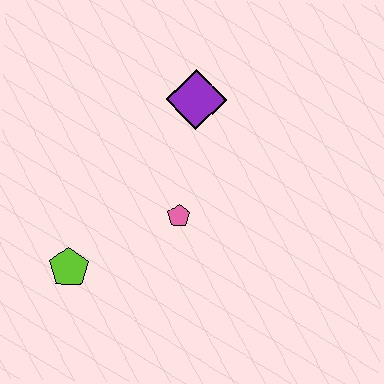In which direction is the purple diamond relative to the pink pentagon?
The purple diamond is above the pink pentagon.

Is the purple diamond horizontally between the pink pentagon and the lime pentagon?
No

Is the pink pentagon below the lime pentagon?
No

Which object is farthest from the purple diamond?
The lime pentagon is farthest from the purple diamond.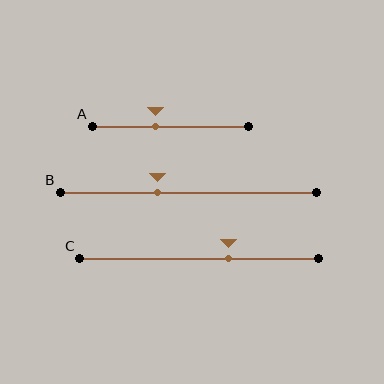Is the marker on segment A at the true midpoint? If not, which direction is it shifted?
No, the marker on segment A is shifted to the left by about 10% of the segment length.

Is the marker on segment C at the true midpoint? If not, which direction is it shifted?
No, the marker on segment C is shifted to the right by about 12% of the segment length.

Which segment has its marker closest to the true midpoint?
Segment A has its marker closest to the true midpoint.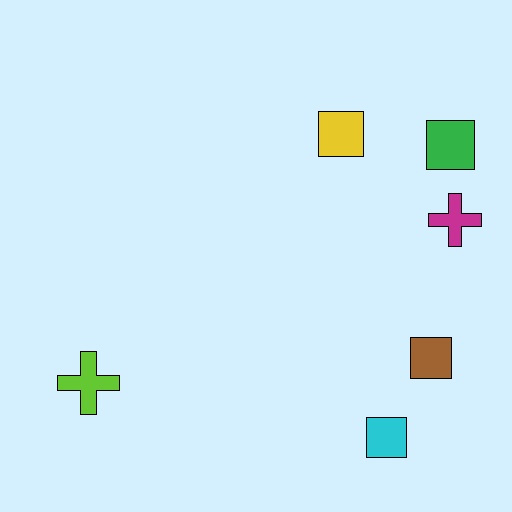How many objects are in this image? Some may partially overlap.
There are 6 objects.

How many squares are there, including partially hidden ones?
There are 4 squares.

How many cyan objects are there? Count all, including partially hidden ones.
There is 1 cyan object.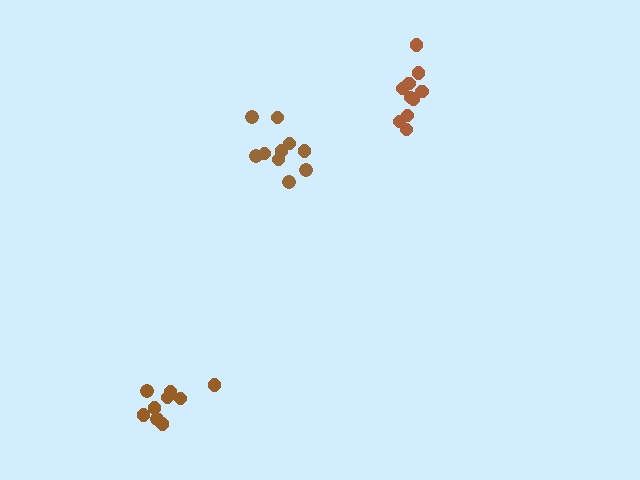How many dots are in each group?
Group 1: 9 dots, Group 2: 10 dots, Group 3: 10 dots (29 total).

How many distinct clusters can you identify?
There are 3 distinct clusters.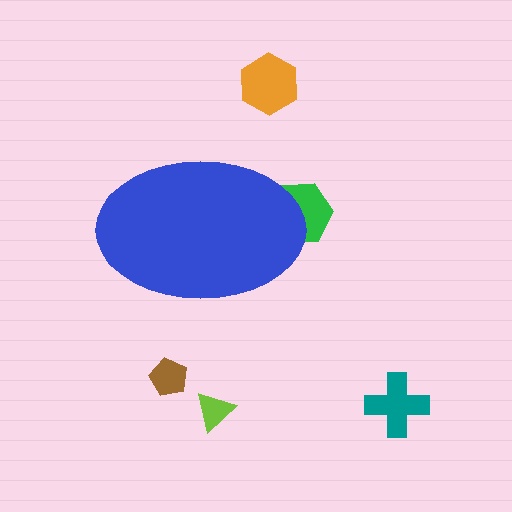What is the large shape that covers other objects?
A blue ellipse.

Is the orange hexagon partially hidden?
No, the orange hexagon is fully visible.